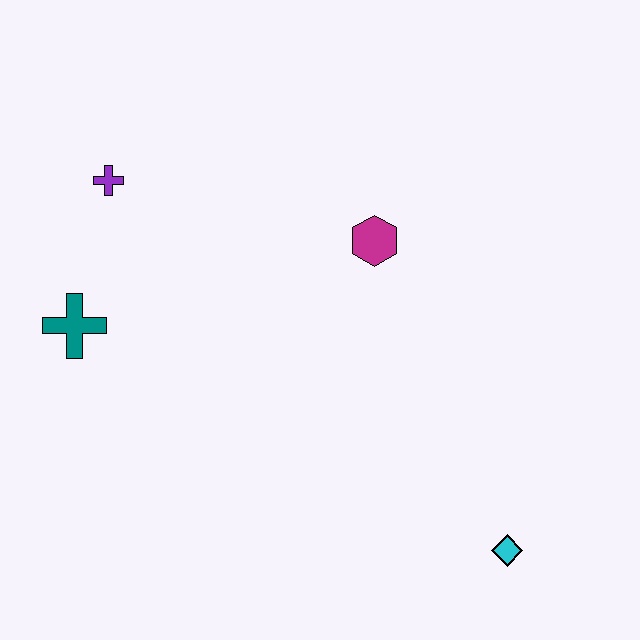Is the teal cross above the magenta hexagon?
No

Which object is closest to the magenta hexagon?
The purple cross is closest to the magenta hexagon.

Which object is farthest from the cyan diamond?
The purple cross is farthest from the cyan diamond.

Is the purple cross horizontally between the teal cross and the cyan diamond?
Yes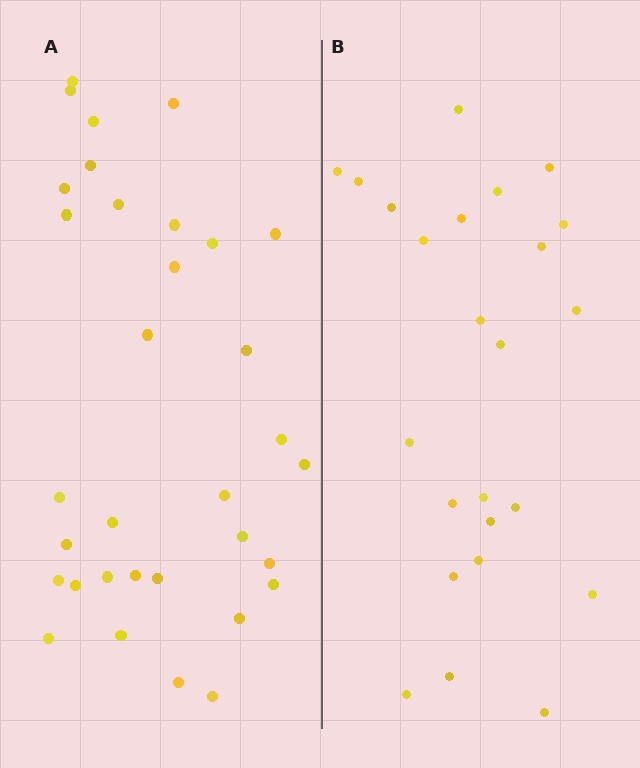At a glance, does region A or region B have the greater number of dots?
Region A (the left region) has more dots.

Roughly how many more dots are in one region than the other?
Region A has roughly 8 or so more dots than region B.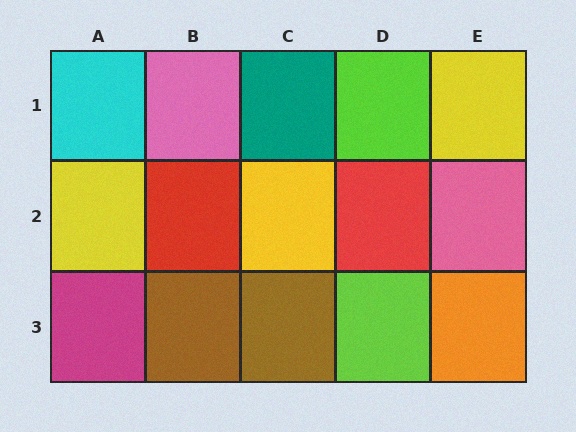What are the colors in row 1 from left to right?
Cyan, pink, teal, lime, yellow.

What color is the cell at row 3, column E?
Orange.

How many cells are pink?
2 cells are pink.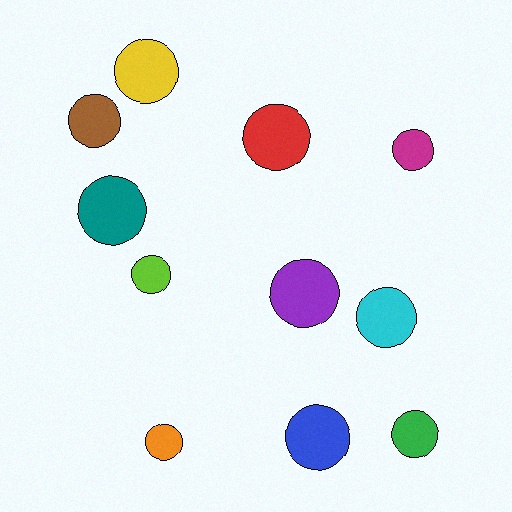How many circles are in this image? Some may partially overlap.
There are 11 circles.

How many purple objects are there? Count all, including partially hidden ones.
There is 1 purple object.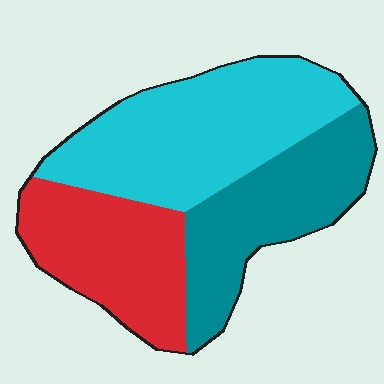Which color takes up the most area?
Cyan, at roughly 40%.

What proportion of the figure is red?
Red covers 28% of the figure.